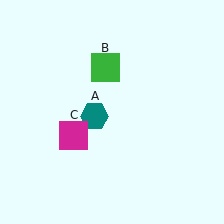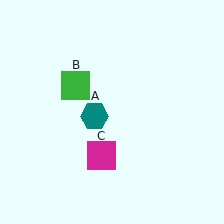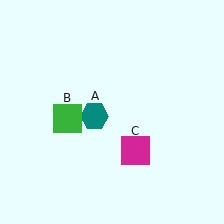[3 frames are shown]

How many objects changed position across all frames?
2 objects changed position: green square (object B), magenta square (object C).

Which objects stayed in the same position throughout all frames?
Teal hexagon (object A) remained stationary.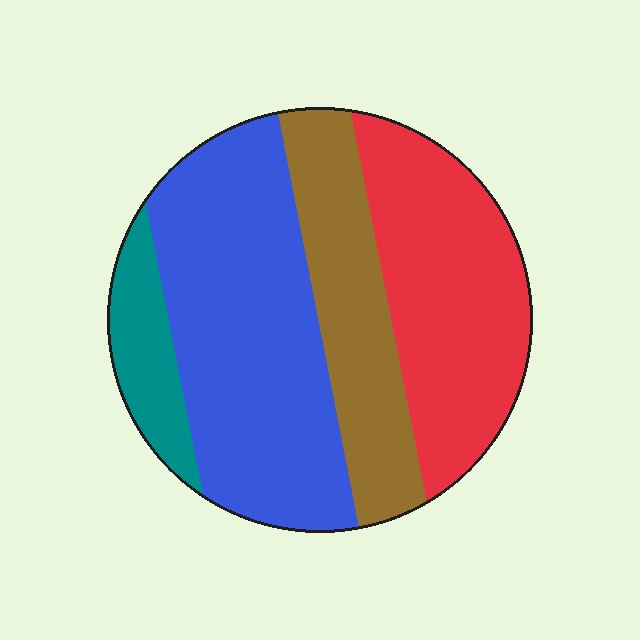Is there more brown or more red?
Red.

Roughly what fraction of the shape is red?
Red covers about 30% of the shape.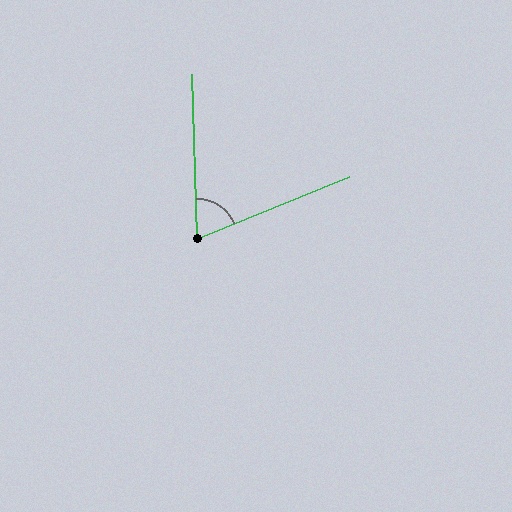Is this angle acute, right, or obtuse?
It is acute.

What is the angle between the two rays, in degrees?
Approximately 70 degrees.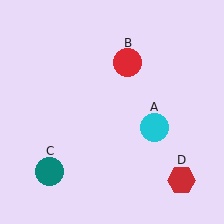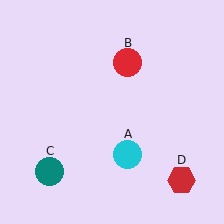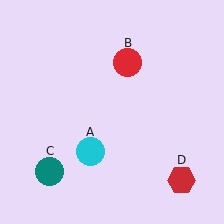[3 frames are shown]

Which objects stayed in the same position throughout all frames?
Red circle (object B) and teal circle (object C) and red hexagon (object D) remained stationary.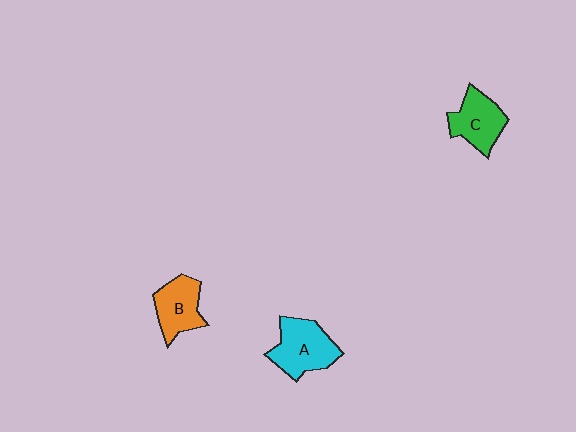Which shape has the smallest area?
Shape B (orange).